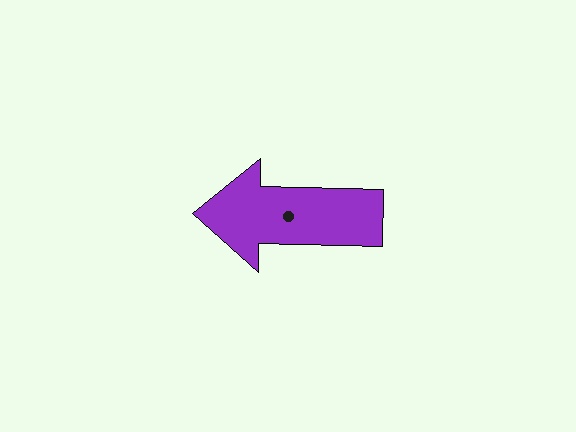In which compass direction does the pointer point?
West.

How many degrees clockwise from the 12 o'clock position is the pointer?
Approximately 271 degrees.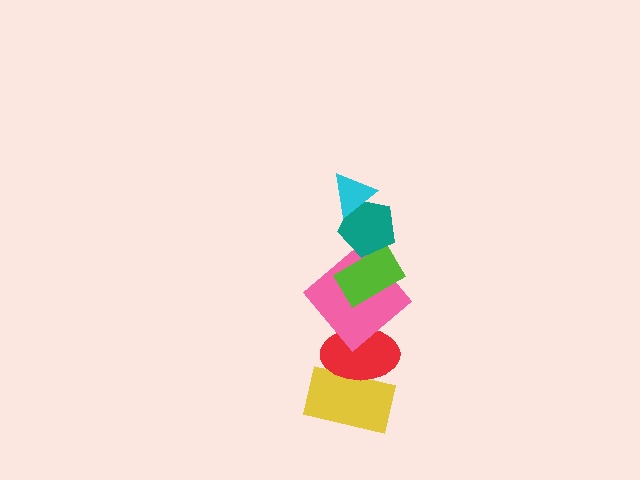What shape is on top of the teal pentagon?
The cyan triangle is on top of the teal pentagon.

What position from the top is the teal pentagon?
The teal pentagon is 2nd from the top.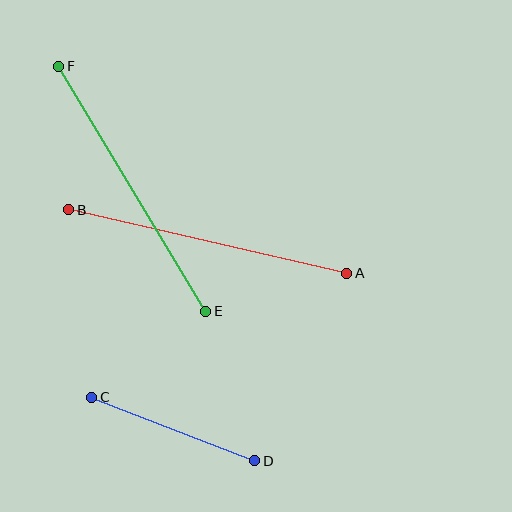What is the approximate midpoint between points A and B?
The midpoint is at approximately (208, 242) pixels.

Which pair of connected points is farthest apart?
Points E and F are farthest apart.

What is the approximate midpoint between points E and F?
The midpoint is at approximately (132, 189) pixels.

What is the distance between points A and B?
The distance is approximately 285 pixels.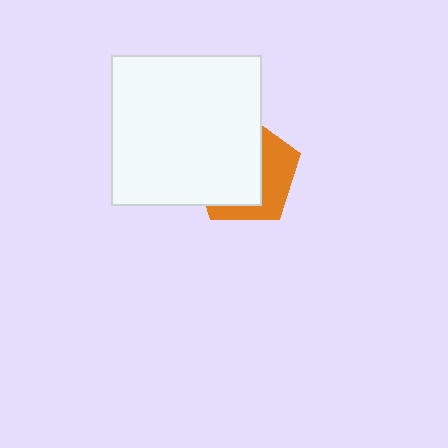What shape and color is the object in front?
The object in front is a white square.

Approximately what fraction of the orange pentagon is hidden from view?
Roughly 61% of the orange pentagon is hidden behind the white square.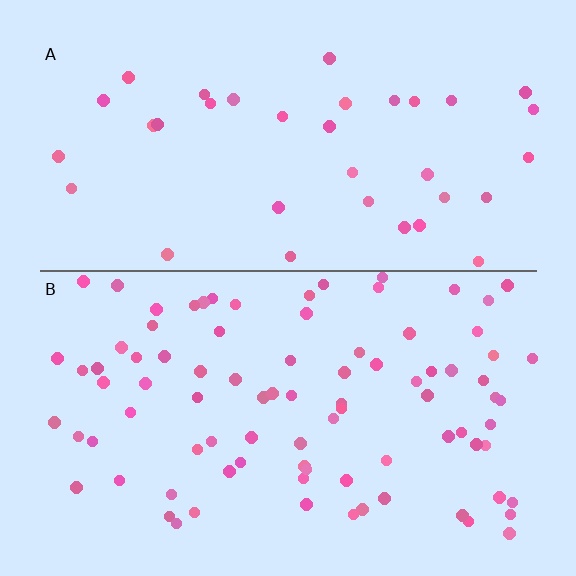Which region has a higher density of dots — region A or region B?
B (the bottom).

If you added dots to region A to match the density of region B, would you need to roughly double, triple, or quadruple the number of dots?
Approximately double.